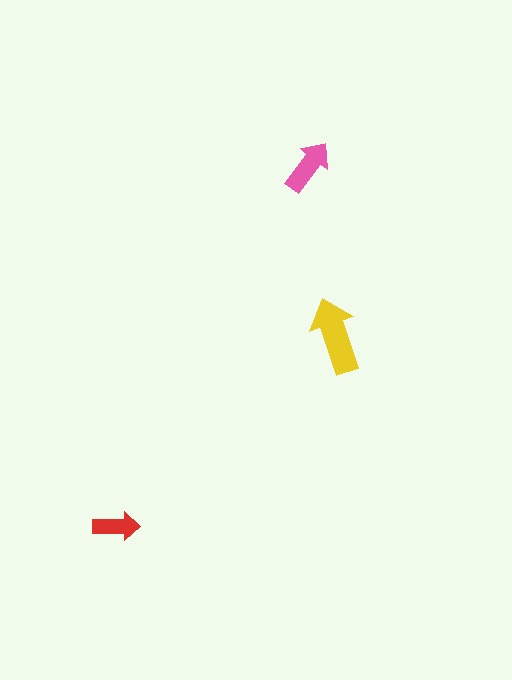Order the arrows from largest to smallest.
the yellow one, the pink one, the red one.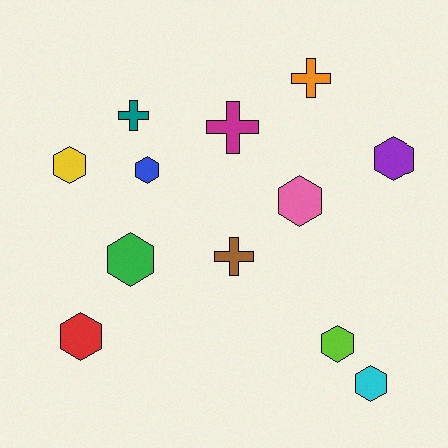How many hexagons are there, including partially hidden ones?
There are 8 hexagons.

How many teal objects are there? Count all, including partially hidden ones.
There is 1 teal object.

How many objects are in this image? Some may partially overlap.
There are 12 objects.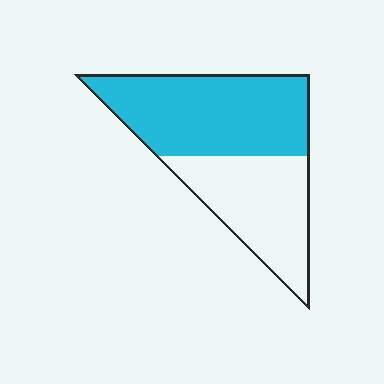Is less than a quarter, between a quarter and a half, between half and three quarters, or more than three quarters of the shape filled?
Between half and three quarters.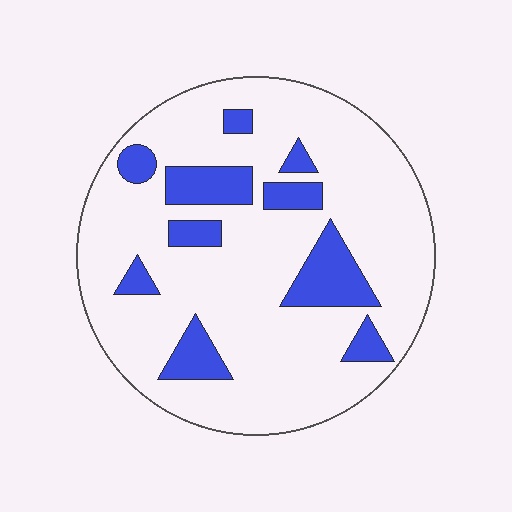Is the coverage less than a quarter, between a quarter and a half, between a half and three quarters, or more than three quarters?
Less than a quarter.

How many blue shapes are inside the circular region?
10.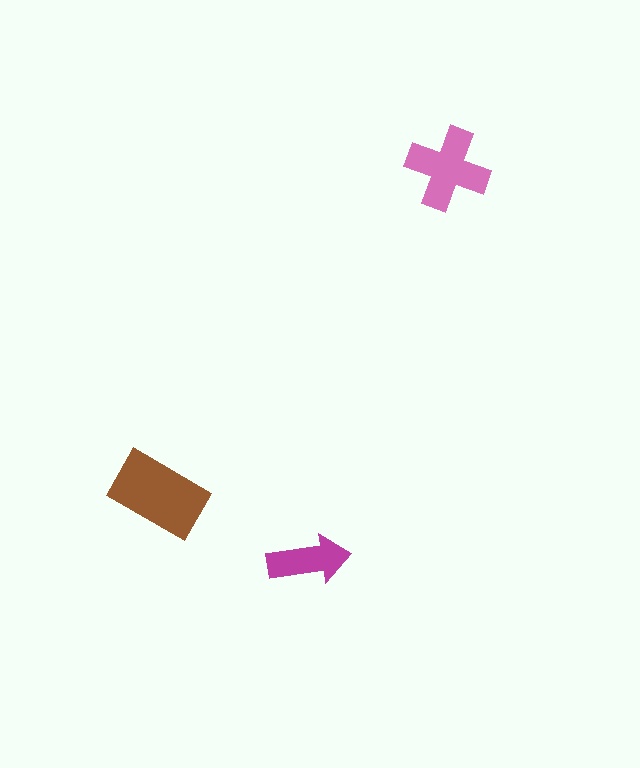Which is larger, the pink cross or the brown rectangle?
The brown rectangle.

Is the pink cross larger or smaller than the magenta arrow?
Larger.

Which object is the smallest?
The magenta arrow.